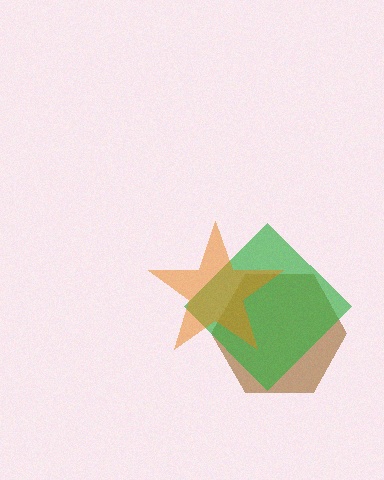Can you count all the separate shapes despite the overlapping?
Yes, there are 3 separate shapes.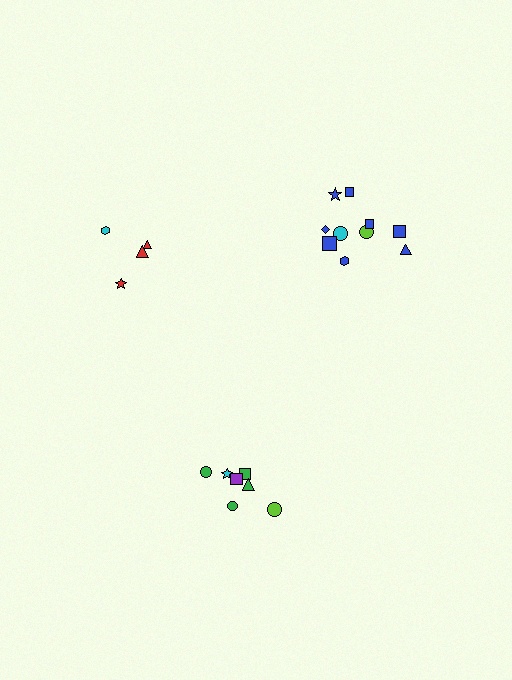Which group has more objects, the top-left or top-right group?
The top-right group.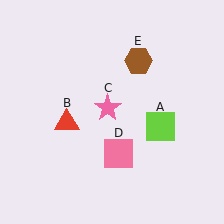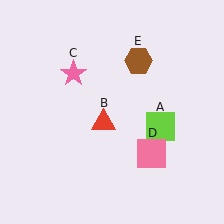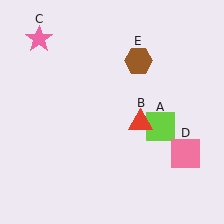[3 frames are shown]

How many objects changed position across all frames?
3 objects changed position: red triangle (object B), pink star (object C), pink square (object D).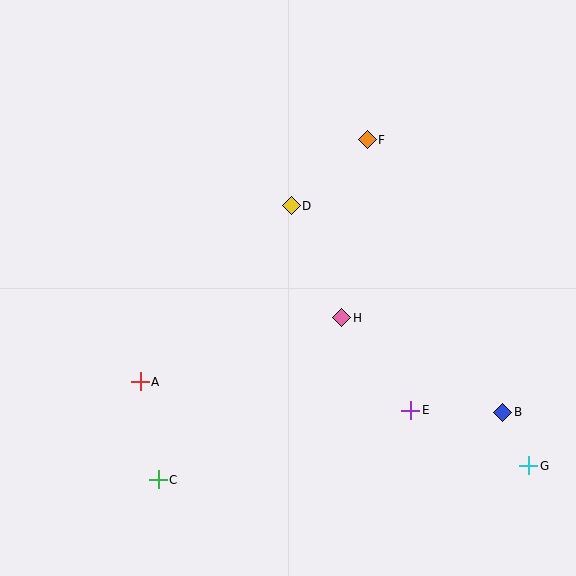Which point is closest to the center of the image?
Point H at (342, 318) is closest to the center.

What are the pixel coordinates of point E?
Point E is at (411, 410).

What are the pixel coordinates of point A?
Point A is at (140, 382).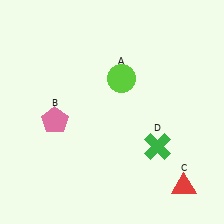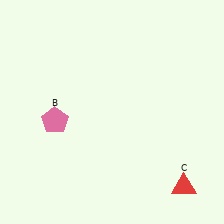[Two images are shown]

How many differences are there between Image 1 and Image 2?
There are 2 differences between the two images.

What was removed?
The lime circle (A), the green cross (D) were removed in Image 2.